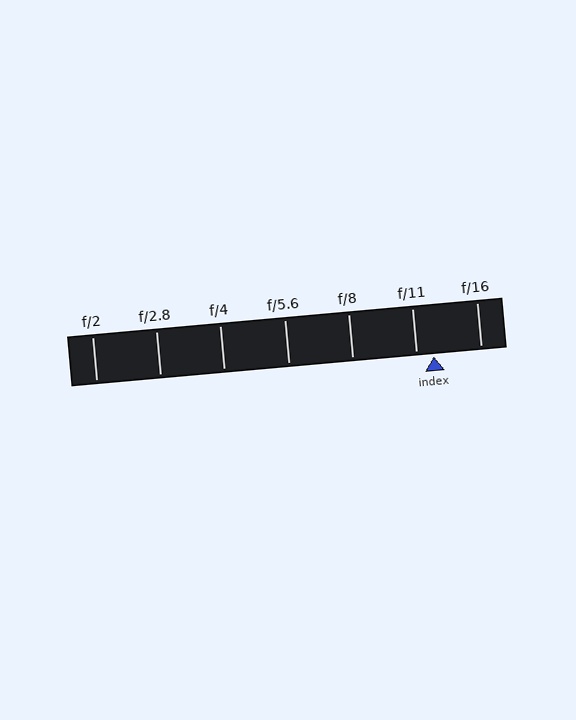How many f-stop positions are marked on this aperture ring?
There are 7 f-stop positions marked.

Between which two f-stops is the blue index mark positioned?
The index mark is between f/11 and f/16.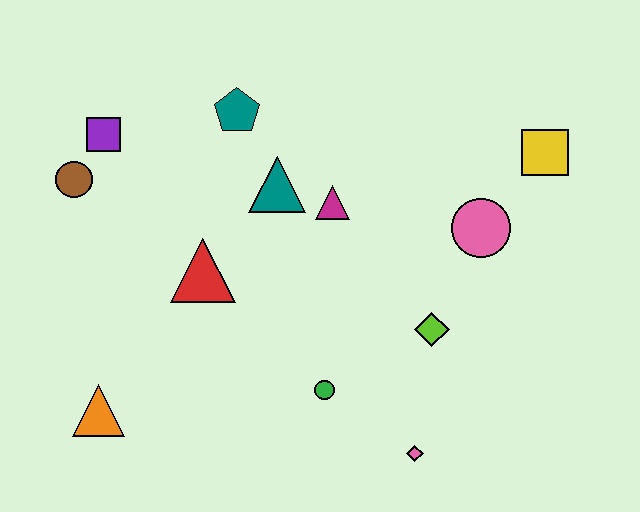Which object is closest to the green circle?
The pink diamond is closest to the green circle.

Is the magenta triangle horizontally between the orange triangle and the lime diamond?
Yes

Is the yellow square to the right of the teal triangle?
Yes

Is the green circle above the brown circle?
No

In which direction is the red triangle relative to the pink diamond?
The red triangle is to the left of the pink diamond.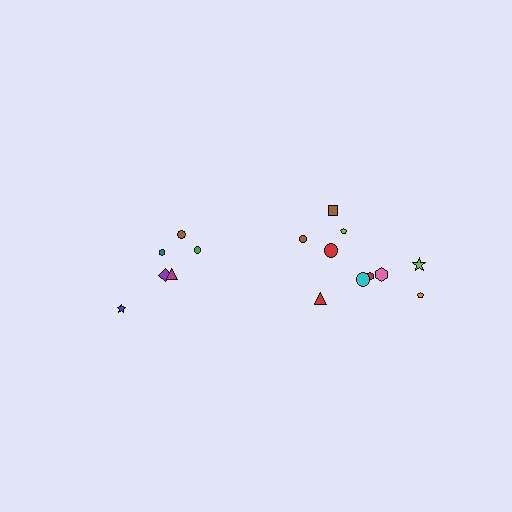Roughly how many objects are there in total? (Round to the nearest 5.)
Roughly 15 objects in total.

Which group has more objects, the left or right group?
The right group.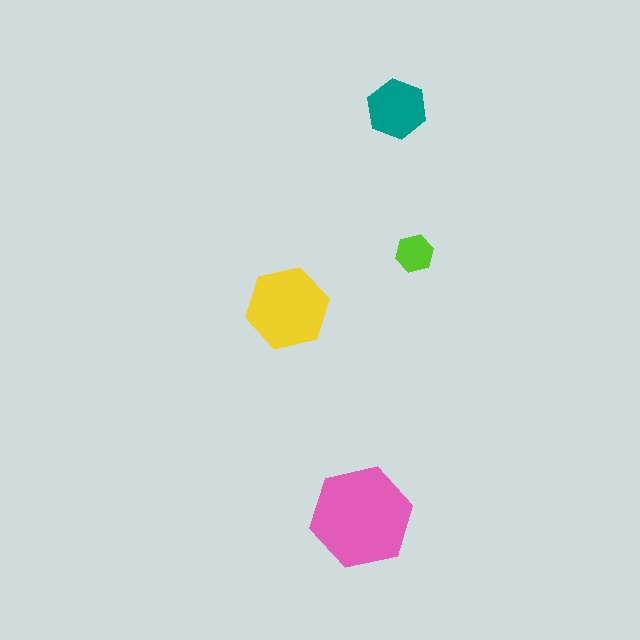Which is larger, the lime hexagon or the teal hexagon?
The teal one.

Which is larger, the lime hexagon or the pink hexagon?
The pink one.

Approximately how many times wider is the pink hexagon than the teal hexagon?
About 1.5 times wider.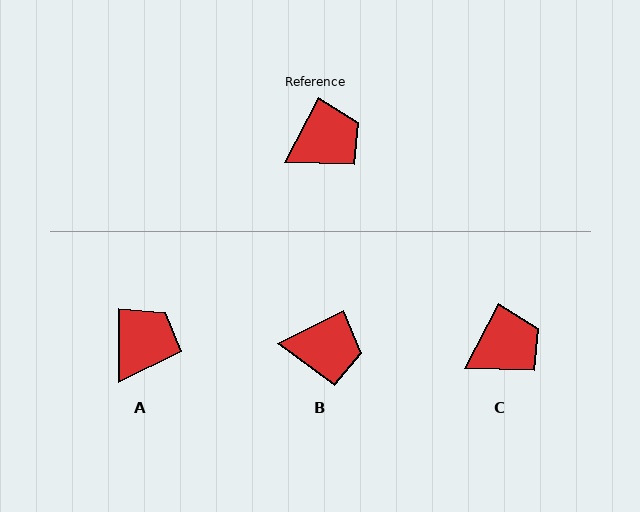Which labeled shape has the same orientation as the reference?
C.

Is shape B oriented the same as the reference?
No, it is off by about 35 degrees.